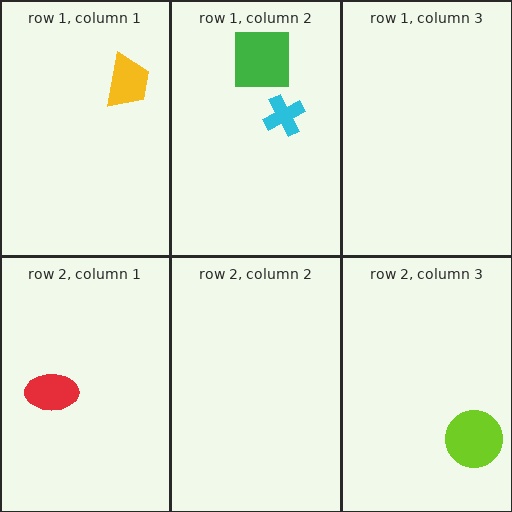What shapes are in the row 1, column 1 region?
The yellow trapezoid.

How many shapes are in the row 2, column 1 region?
1.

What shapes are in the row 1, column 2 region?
The cyan cross, the green square.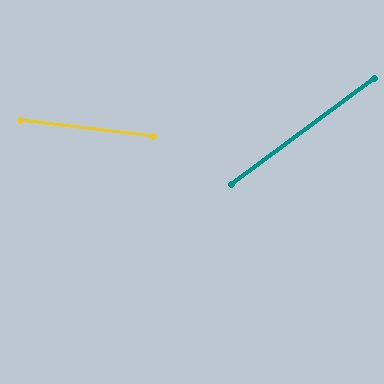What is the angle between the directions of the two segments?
Approximately 43 degrees.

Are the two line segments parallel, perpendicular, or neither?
Neither parallel nor perpendicular — they differ by about 43°.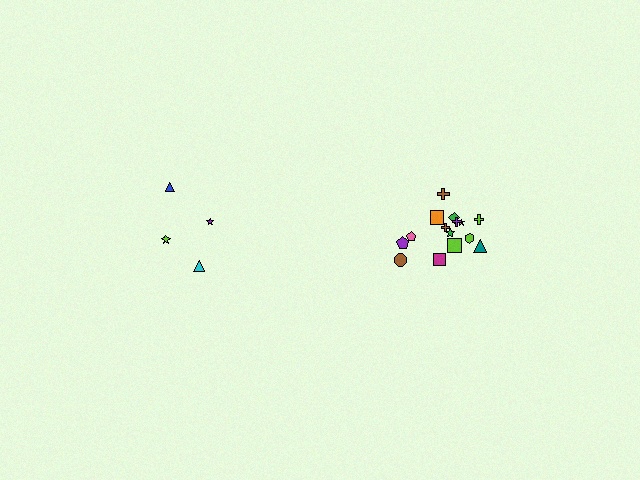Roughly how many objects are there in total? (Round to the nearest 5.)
Roughly 20 objects in total.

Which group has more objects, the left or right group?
The right group.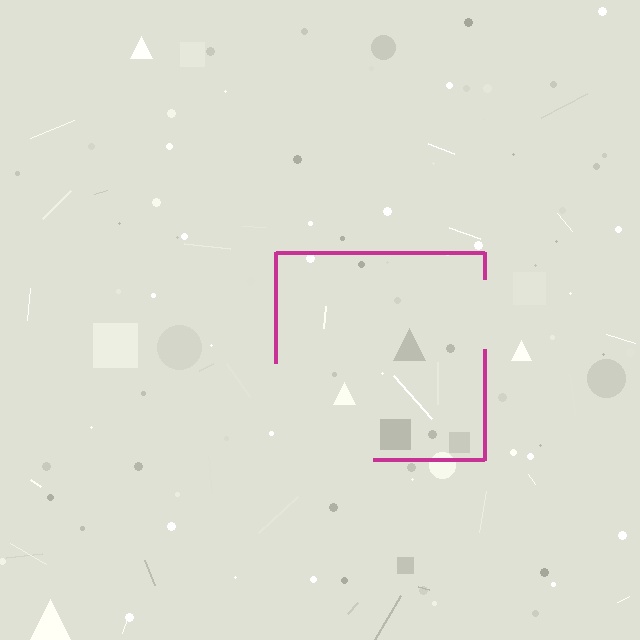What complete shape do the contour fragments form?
The contour fragments form a square.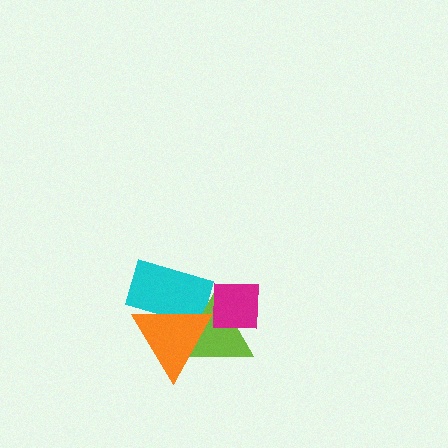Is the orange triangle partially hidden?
No, no other shape covers it.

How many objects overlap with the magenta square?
1 object overlaps with the magenta square.